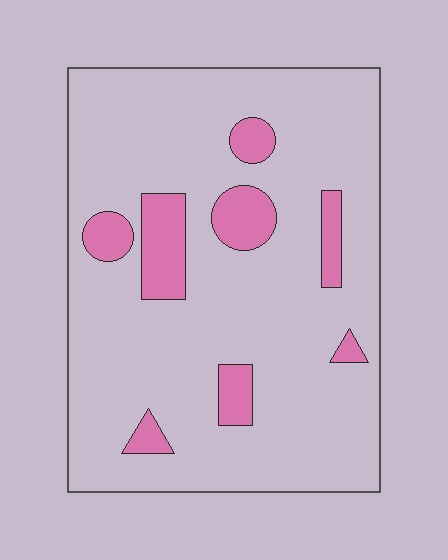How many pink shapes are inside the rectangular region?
8.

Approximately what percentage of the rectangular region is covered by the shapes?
Approximately 15%.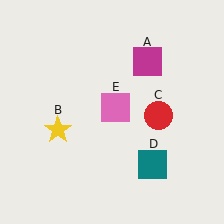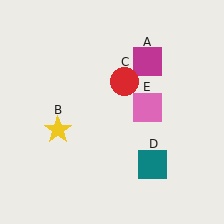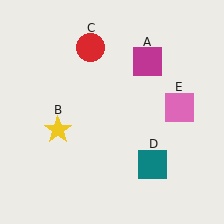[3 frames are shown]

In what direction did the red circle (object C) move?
The red circle (object C) moved up and to the left.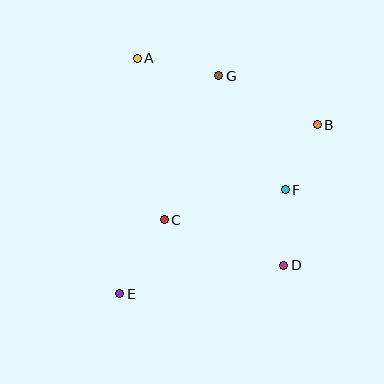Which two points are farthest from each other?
Points B and E are farthest from each other.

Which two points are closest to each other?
Points B and F are closest to each other.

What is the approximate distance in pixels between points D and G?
The distance between D and G is approximately 200 pixels.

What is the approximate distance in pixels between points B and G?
The distance between B and G is approximately 110 pixels.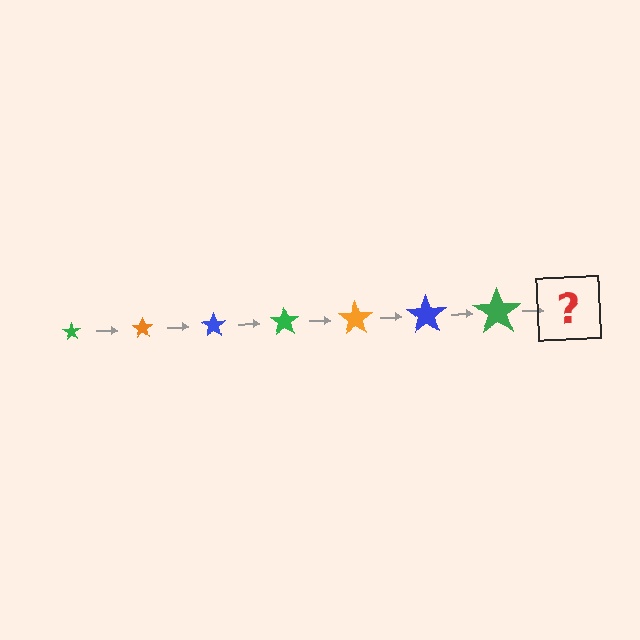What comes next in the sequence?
The next element should be an orange star, larger than the previous one.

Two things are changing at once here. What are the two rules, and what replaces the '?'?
The two rules are that the star grows larger each step and the color cycles through green, orange, and blue. The '?' should be an orange star, larger than the previous one.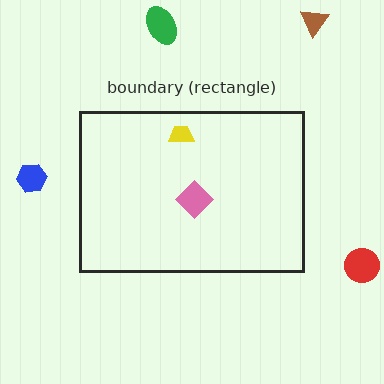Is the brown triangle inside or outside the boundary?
Outside.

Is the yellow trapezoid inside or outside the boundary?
Inside.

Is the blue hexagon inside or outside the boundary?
Outside.